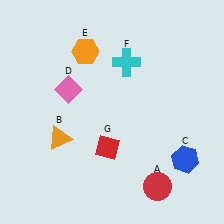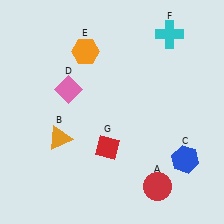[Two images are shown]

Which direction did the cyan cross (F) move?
The cyan cross (F) moved right.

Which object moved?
The cyan cross (F) moved right.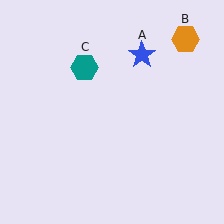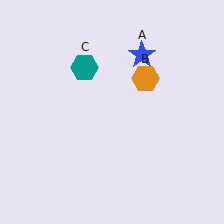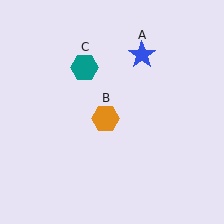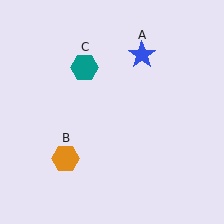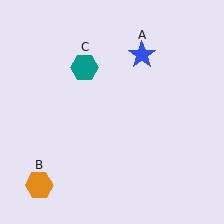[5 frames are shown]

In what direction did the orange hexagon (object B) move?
The orange hexagon (object B) moved down and to the left.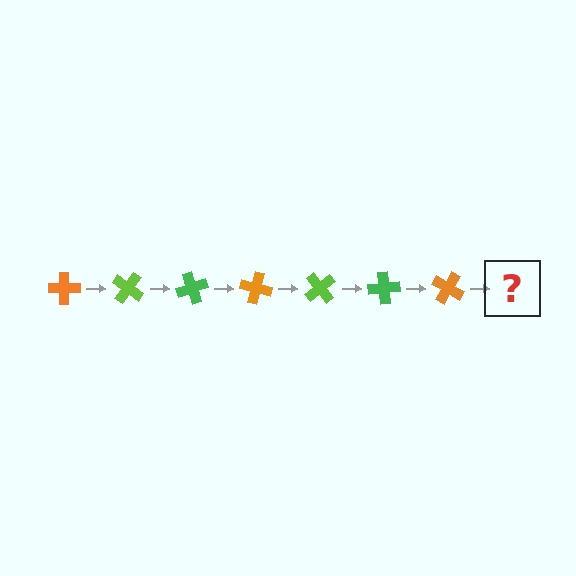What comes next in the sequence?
The next element should be a lime cross, rotated 245 degrees from the start.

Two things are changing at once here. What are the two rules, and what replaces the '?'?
The two rules are that it rotates 35 degrees each step and the color cycles through orange, lime, and green. The '?' should be a lime cross, rotated 245 degrees from the start.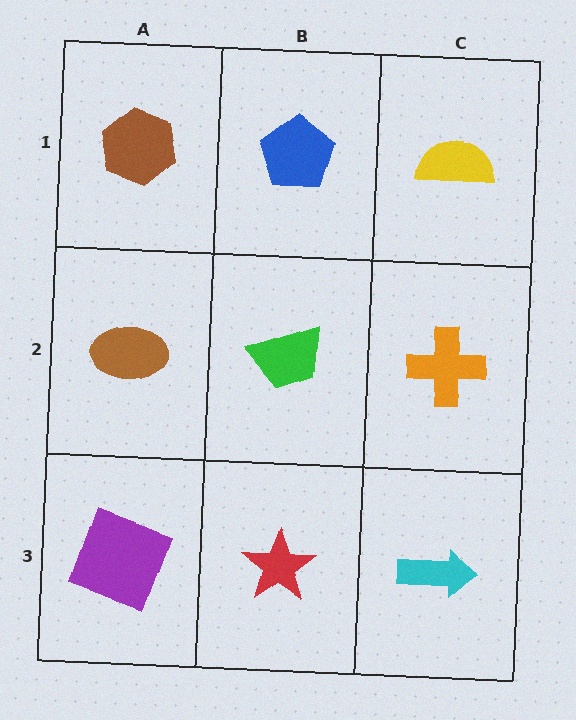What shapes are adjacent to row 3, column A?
A brown ellipse (row 2, column A), a red star (row 3, column B).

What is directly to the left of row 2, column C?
A green trapezoid.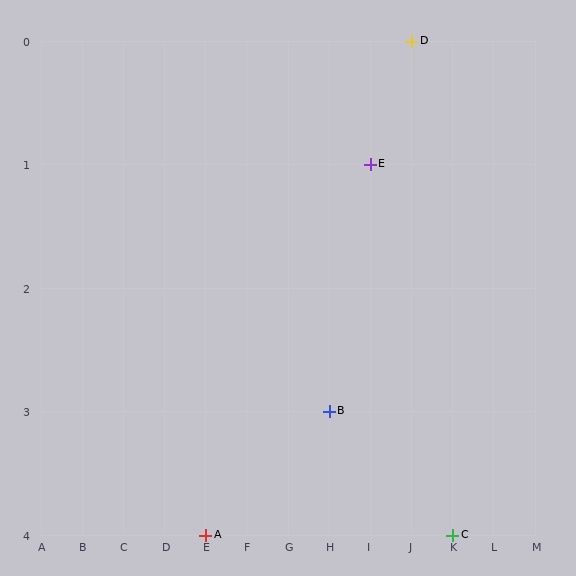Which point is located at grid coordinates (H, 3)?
Point B is at (H, 3).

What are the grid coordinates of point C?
Point C is at grid coordinates (K, 4).